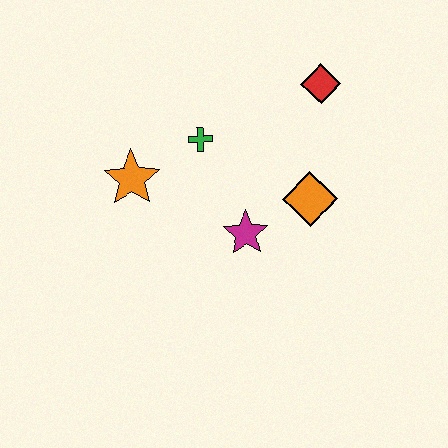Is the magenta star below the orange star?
Yes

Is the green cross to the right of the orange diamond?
No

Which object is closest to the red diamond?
The orange diamond is closest to the red diamond.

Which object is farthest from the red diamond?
The orange star is farthest from the red diamond.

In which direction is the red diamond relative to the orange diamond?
The red diamond is above the orange diamond.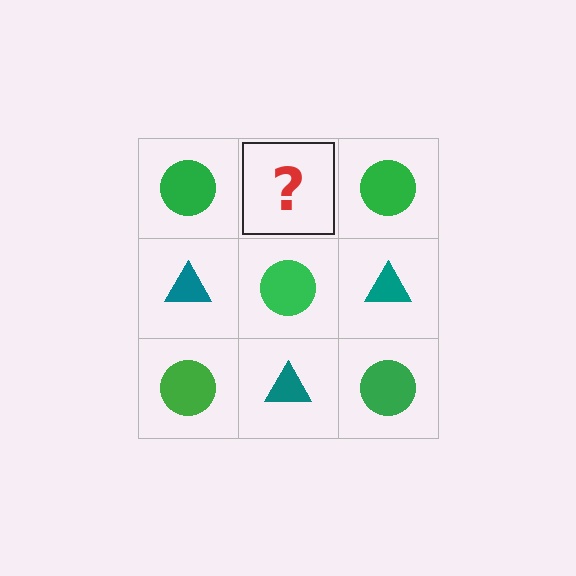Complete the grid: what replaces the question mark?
The question mark should be replaced with a teal triangle.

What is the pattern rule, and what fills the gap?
The rule is that it alternates green circle and teal triangle in a checkerboard pattern. The gap should be filled with a teal triangle.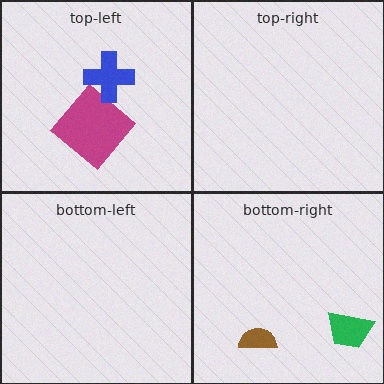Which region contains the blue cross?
The top-left region.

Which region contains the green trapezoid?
The bottom-right region.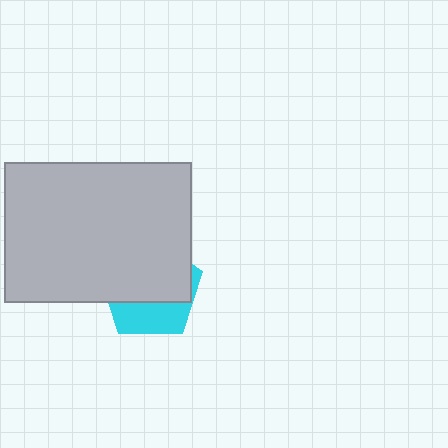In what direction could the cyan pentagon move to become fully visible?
The cyan pentagon could move down. That would shift it out from behind the light gray rectangle entirely.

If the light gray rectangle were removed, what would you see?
You would see the complete cyan pentagon.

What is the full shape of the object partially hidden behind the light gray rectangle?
The partially hidden object is a cyan pentagon.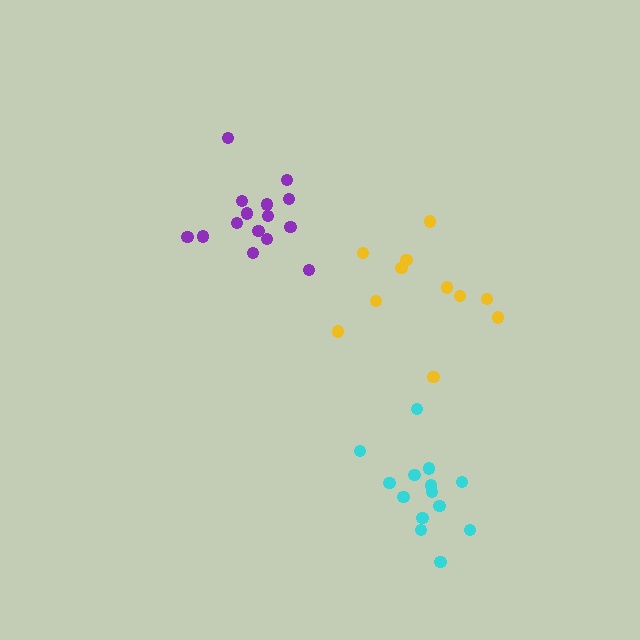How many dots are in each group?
Group 1: 11 dots, Group 2: 15 dots, Group 3: 14 dots (40 total).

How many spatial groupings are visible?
There are 3 spatial groupings.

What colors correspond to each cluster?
The clusters are colored: yellow, purple, cyan.